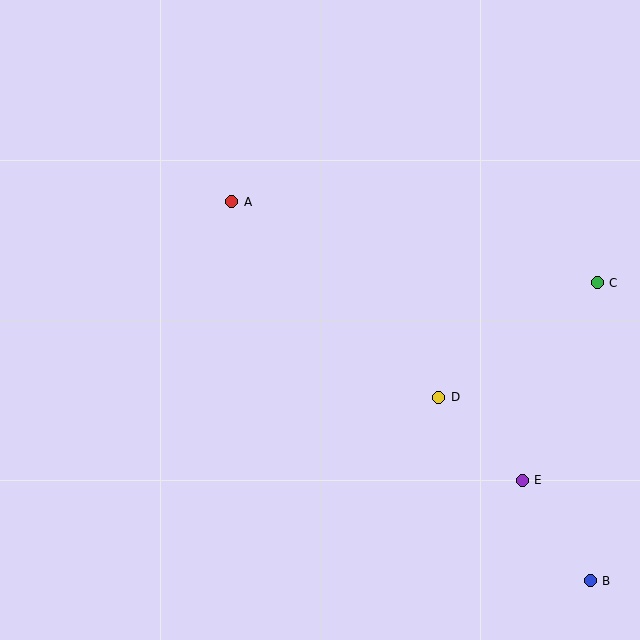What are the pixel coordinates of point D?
Point D is at (439, 397).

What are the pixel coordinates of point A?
Point A is at (232, 202).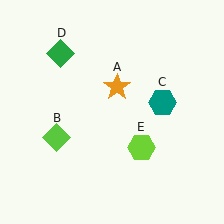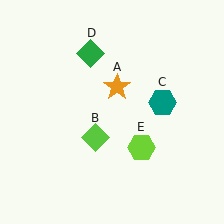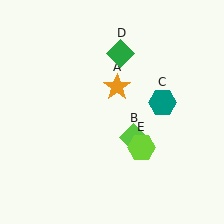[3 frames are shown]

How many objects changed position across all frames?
2 objects changed position: lime diamond (object B), green diamond (object D).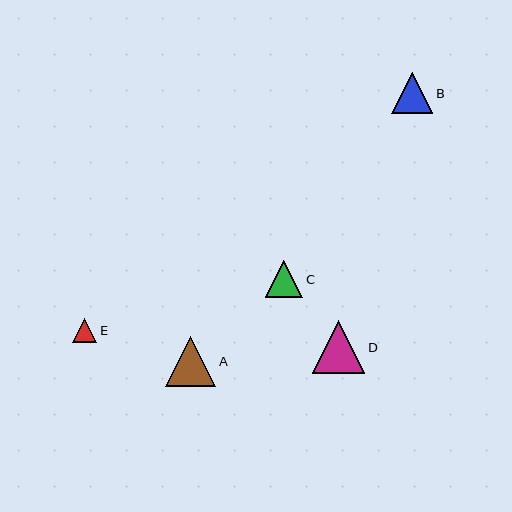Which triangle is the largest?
Triangle D is the largest with a size of approximately 53 pixels.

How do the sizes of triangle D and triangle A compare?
Triangle D and triangle A are approximately the same size.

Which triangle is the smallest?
Triangle E is the smallest with a size of approximately 24 pixels.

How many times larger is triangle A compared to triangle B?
Triangle A is approximately 1.2 times the size of triangle B.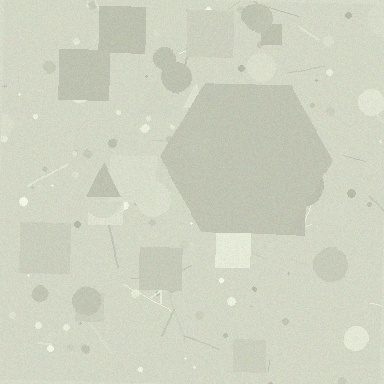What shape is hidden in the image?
A hexagon is hidden in the image.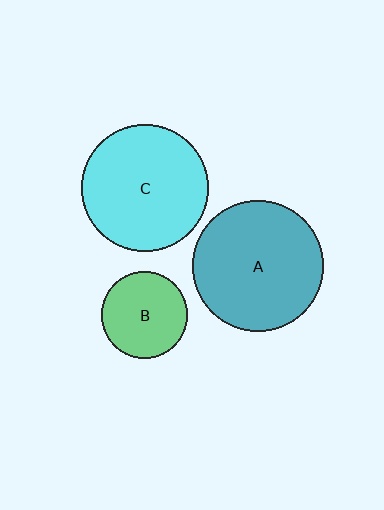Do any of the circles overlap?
No, none of the circles overlap.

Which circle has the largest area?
Circle A (teal).